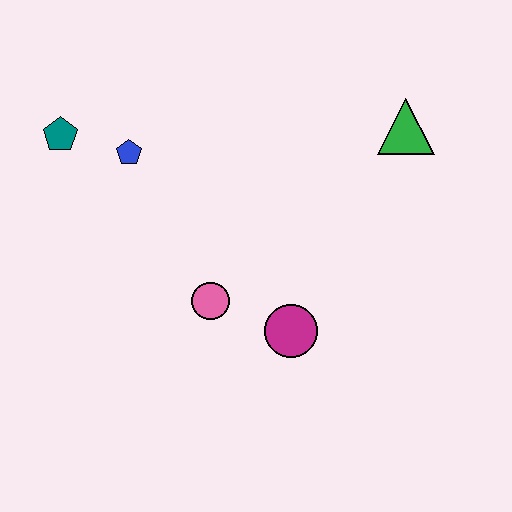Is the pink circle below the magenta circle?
No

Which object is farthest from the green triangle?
The teal pentagon is farthest from the green triangle.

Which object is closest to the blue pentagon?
The teal pentagon is closest to the blue pentagon.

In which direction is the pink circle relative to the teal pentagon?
The pink circle is below the teal pentagon.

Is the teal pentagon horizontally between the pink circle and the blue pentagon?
No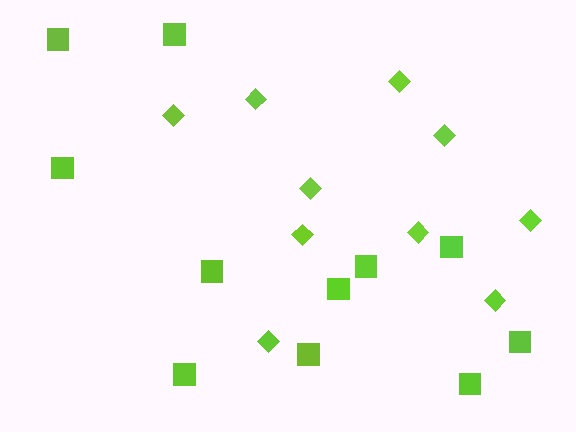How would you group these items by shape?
There are 2 groups: one group of squares (11) and one group of diamonds (10).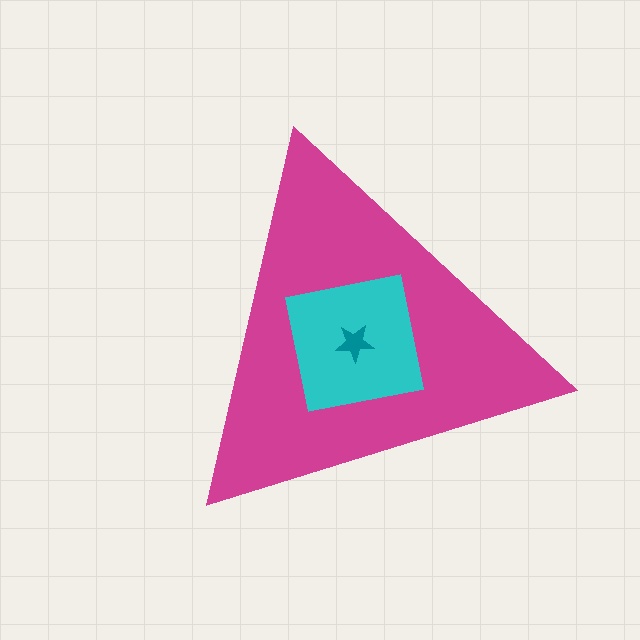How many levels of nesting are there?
3.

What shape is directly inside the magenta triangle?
The cyan square.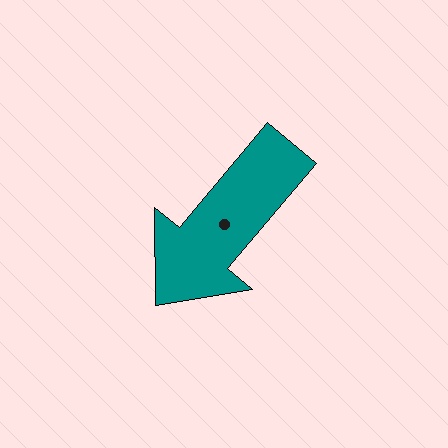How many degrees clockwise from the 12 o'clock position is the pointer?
Approximately 220 degrees.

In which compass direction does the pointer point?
Southwest.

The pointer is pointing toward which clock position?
Roughly 7 o'clock.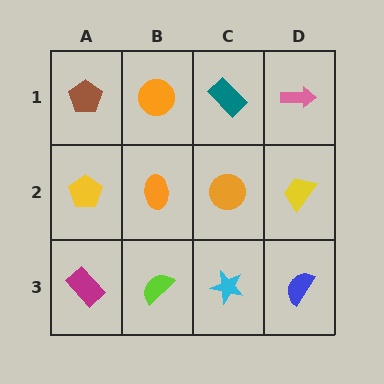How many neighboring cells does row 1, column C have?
3.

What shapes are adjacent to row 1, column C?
An orange circle (row 2, column C), an orange circle (row 1, column B), a pink arrow (row 1, column D).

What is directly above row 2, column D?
A pink arrow.